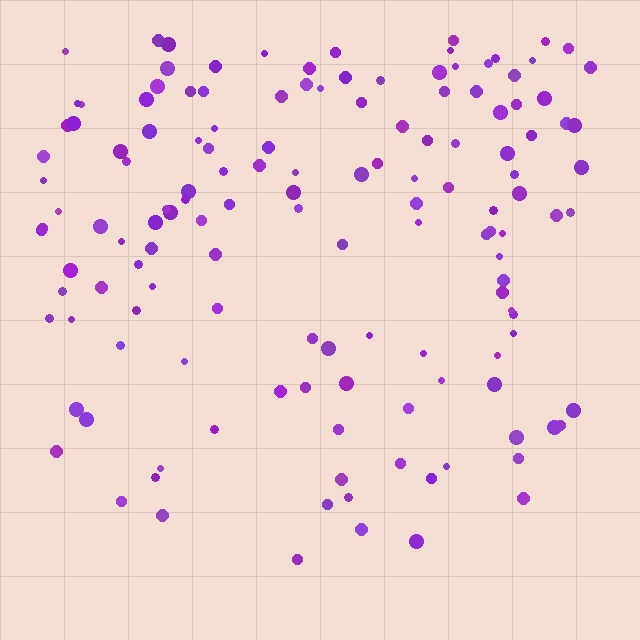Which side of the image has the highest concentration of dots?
The top.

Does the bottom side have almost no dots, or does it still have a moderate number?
Still a moderate number, just noticeably fewer than the top.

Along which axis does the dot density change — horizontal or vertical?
Vertical.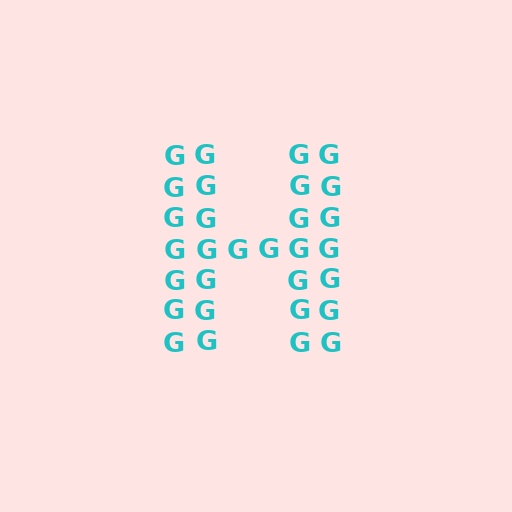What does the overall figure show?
The overall figure shows the letter H.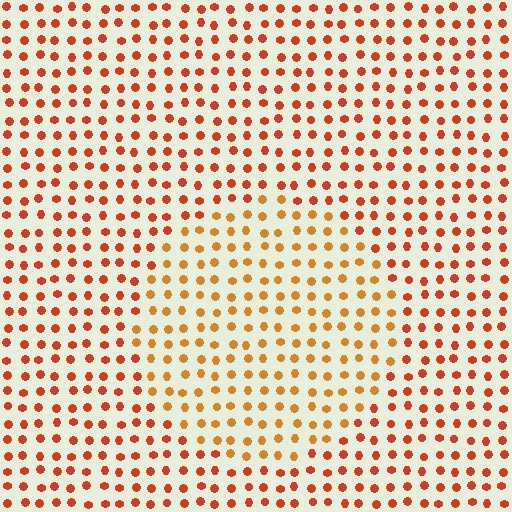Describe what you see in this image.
The image is filled with small red elements in a uniform arrangement. A circle-shaped region is visible where the elements are tinted to a slightly different hue, forming a subtle color boundary.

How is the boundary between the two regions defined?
The boundary is defined purely by a slight shift in hue (about 28 degrees). Spacing, size, and orientation are identical on both sides.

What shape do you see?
I see a circle.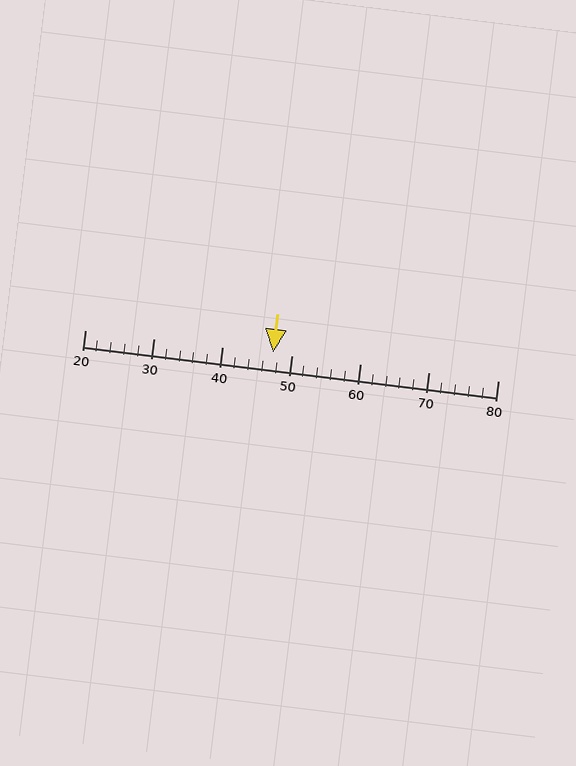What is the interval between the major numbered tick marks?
The major tick marks are spaced 10 units apart.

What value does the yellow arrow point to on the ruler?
The yellow arrow points to approximately 47.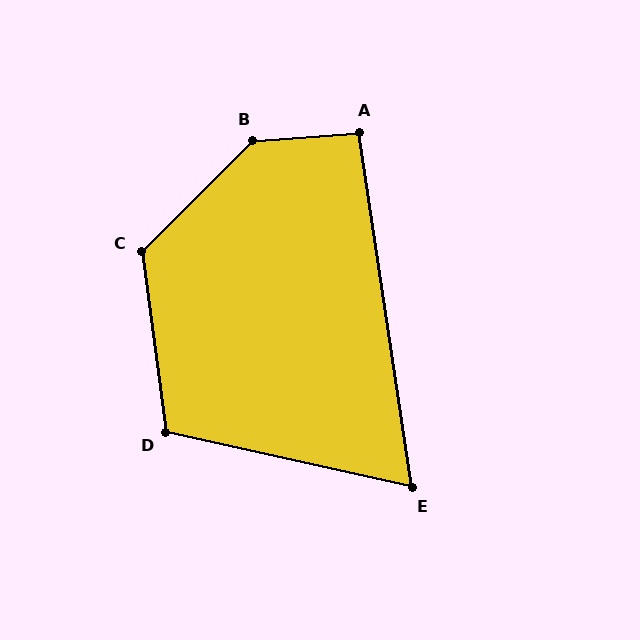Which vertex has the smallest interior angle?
E, at approximately 69 degrees.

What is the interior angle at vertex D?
Approximately 110 degrees (obtuse).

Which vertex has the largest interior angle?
B, at approximately 139 degrees.